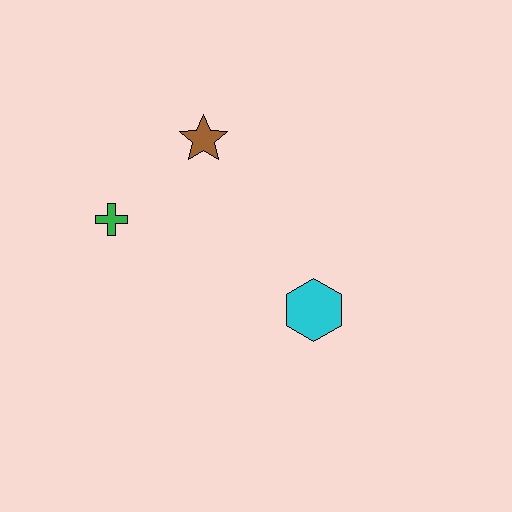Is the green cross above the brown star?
No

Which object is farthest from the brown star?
The cyan hexagon is farthest from the brown star.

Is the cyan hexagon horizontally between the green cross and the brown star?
No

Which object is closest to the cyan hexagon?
The brown star is closest to the cyan hexagon.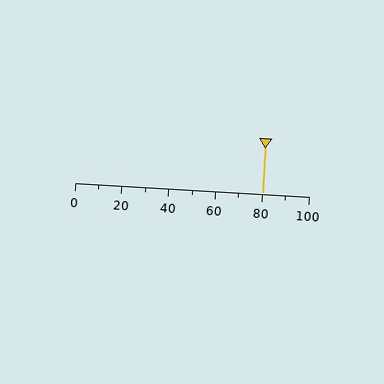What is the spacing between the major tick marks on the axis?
The major ticks are spaced 20 apart.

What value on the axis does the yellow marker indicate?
The marker indicates approximately 80.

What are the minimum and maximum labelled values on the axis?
The axis runs from 0 to 100.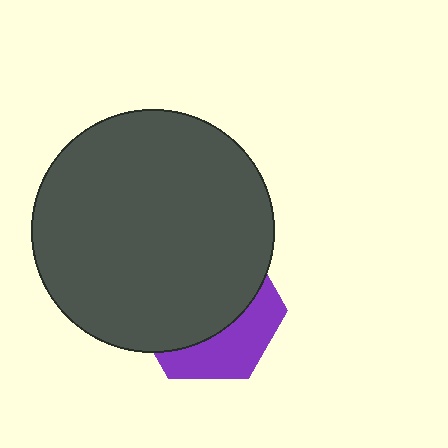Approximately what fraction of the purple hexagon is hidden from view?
Roughly 65% of the purple hexagon is hidden behind the dark gray circle.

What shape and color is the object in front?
The object in front is a dark gray circle.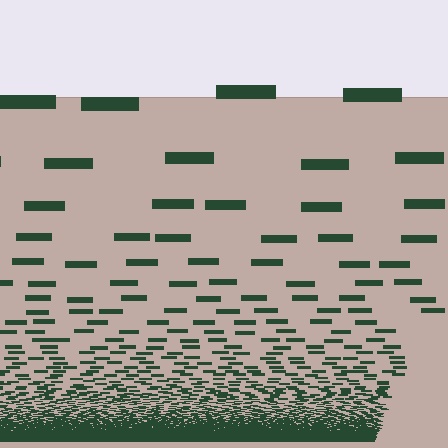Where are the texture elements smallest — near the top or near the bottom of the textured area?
Near the bottom.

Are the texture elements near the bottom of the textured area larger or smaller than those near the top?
Smaller. The gradient is inverted — elements near the bottom are smaller and denser.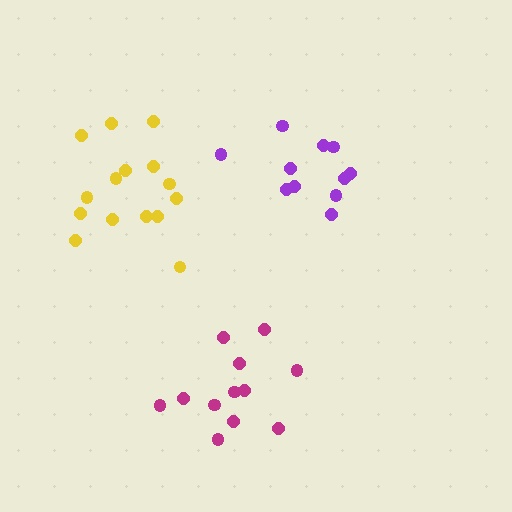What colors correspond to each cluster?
The clusters are colored: purple, yellow, magenta.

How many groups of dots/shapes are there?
There are 3 groups.